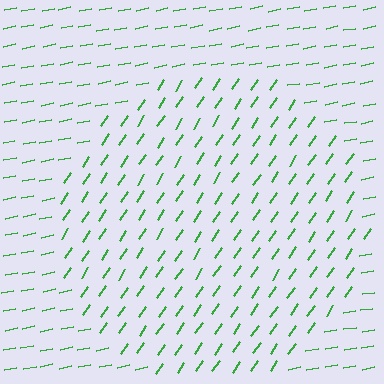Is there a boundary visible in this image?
Yes, there is a texture boundary formed by a change in line orientation.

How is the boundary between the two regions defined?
The boundary is defined purely by a change in line orientation (approximately 45 degrees difference). All lines are the same color and thickness.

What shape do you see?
I see a circle.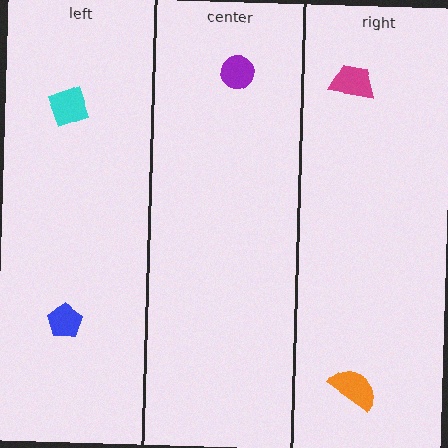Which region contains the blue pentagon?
The left region.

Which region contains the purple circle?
The center region.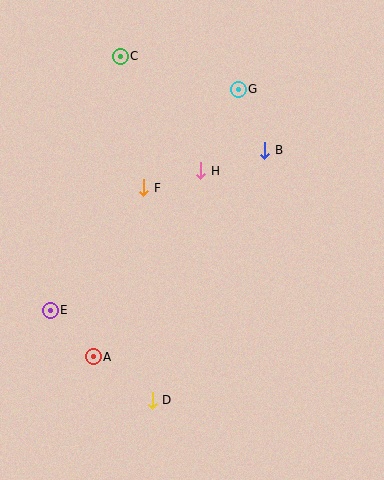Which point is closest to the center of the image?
Point H at (201, 171) is closest to the center.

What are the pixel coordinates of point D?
Point D is at (152, 400).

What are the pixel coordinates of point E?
Point E is at (50, 310).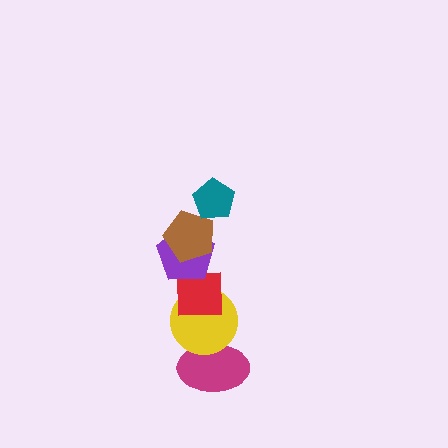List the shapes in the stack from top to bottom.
From top to bottom: the teal pentagon, the brown pentagon, the purple pentagon, the red square, the yellow circle, the magenta ellipse.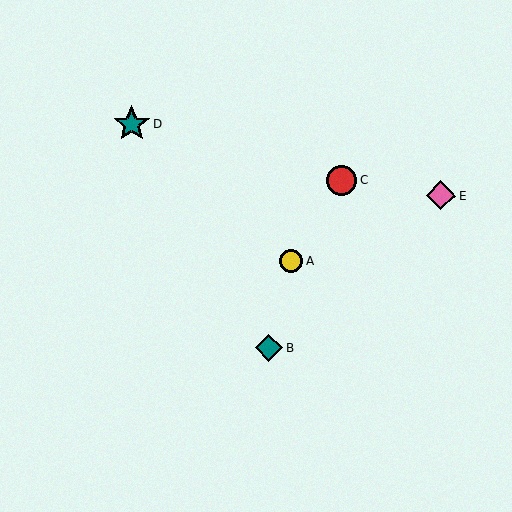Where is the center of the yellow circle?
The center of the yellow circle is at (291, 261).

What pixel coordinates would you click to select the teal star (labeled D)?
Click at (132, 124) to select the teal star D.